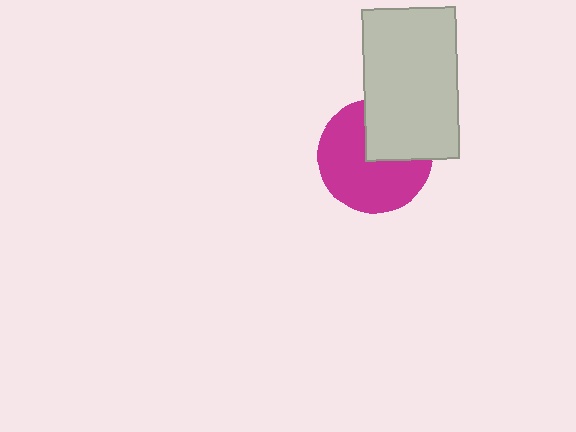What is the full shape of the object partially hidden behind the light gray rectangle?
The partially hidden object is a magenta circle.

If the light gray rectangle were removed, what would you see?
You would see the complete magenta circle.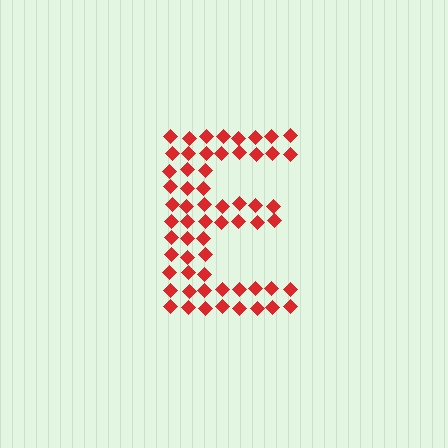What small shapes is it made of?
It is made of small diamonds.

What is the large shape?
The large shape is the letter E.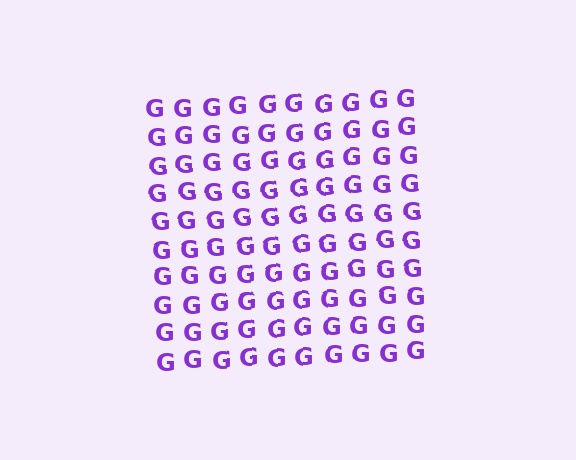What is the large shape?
The large shape is a square.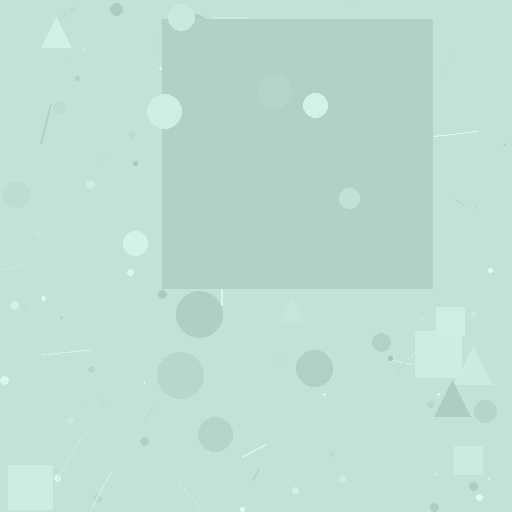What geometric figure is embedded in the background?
A square is embedded in the background.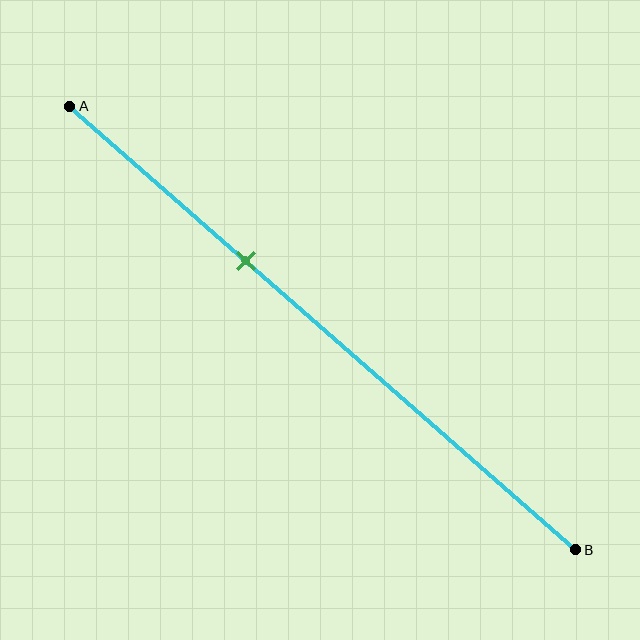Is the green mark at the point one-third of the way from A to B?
Yes, the mark is approximately at the one-third point.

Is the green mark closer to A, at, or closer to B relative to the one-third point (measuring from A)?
The green mark is approximately at the one-third point of segment AB.